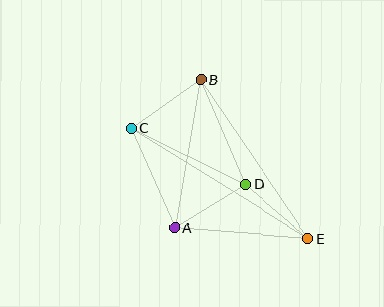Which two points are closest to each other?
Points D and E are closest to each other.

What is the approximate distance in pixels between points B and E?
The distance between B and E is approximately 192 pixels.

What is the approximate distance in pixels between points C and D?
The distance between C and D is approximately 127 pixels.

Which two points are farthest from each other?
Points C and E are farthest from each other.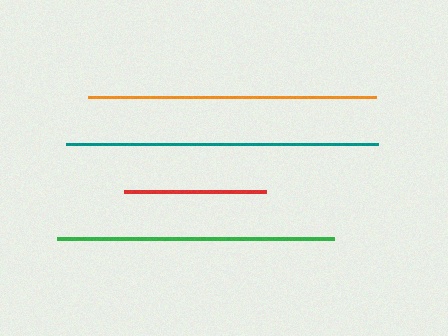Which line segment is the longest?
The teal line is the longest at approximately 312 pixels.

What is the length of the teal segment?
The teal segment is approximately 312 pixels long.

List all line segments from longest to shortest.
From longest to shortest: teal, orange, green, red.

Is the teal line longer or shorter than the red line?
The teal line is longer than the red line.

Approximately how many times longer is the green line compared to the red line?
The green line is approximately 2.0 times the length of the red line.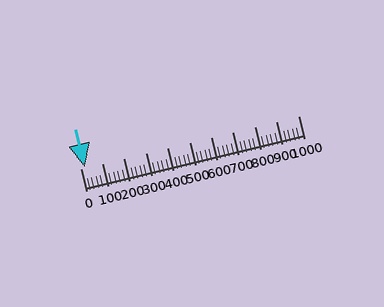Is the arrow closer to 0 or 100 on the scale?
The arrow is closer to 0.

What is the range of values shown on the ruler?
The ruler shows values from 0 to 1000.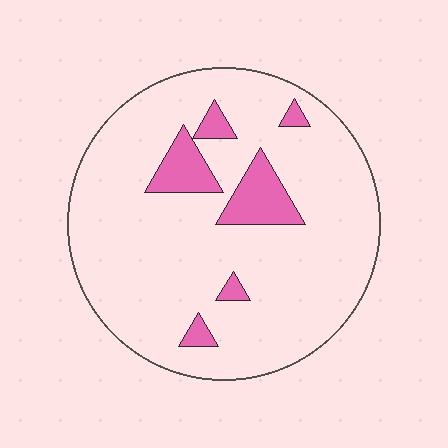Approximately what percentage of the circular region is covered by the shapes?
Approximately 10%.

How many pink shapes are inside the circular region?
6.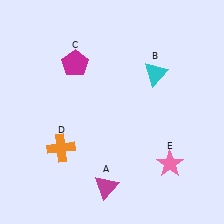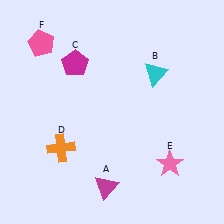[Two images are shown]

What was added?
A pink pentagon (F) was added in Image 2.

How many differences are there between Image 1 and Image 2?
There is 1 difference between the two images.